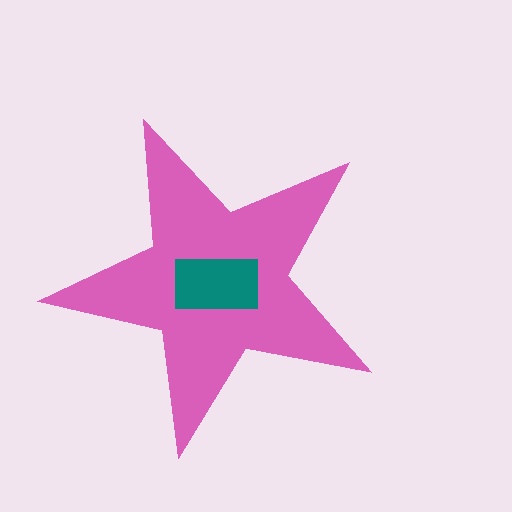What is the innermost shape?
The teal rectangle.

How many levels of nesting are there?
2.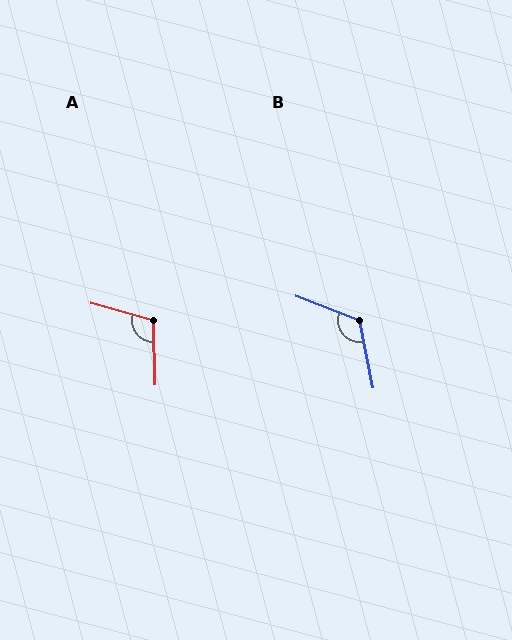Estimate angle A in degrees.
Approximately 107 degrees.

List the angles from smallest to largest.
A (107°), B (123°).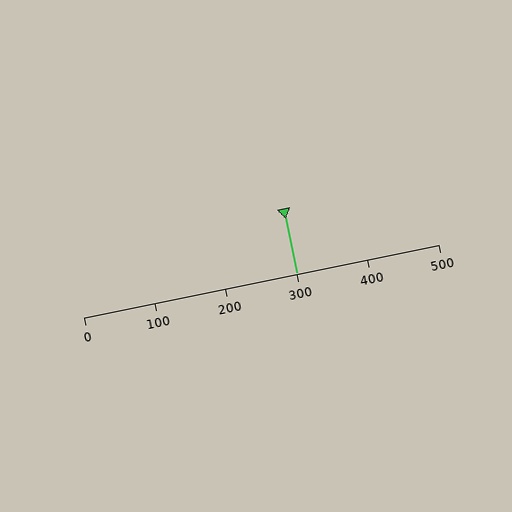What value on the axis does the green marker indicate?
The marker indicates approximately 300.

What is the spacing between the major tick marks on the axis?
The major ticks are spaced 100 apart.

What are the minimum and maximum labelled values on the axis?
The axis runs from 0 to 500.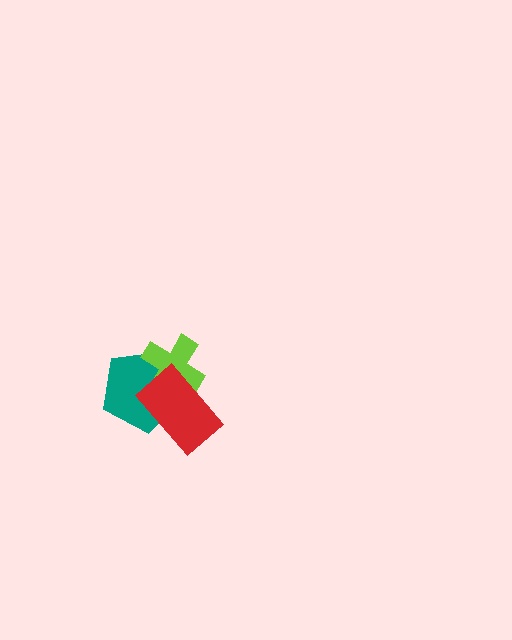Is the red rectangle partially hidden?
No, no other shape covers it.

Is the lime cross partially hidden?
Yes, it is partially covered by another shape.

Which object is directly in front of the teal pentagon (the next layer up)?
The lime cross is directly in front of the teal pentagon.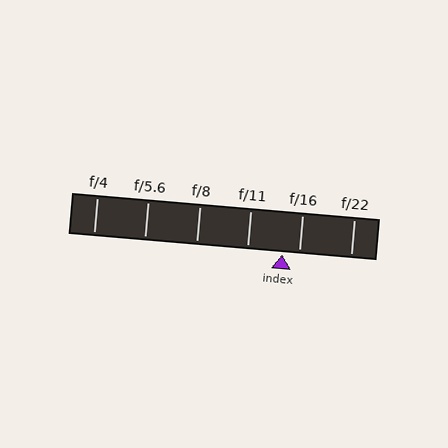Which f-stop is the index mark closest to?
The index mark is closest to f/16.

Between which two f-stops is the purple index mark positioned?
The index mark is between f/11 and f/16.